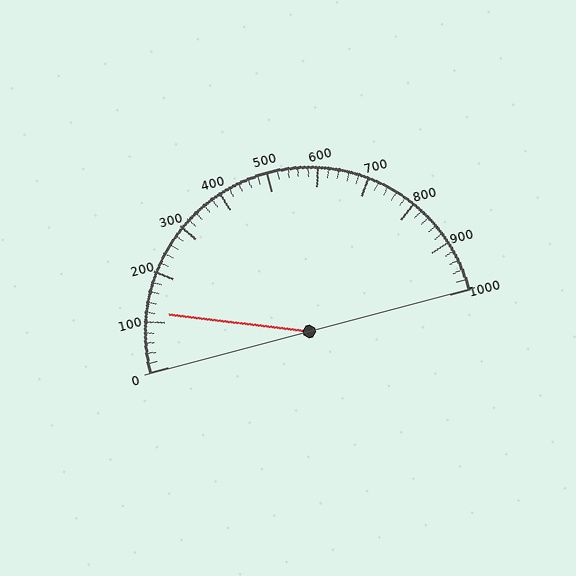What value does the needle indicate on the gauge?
The needle indicates approximately 120.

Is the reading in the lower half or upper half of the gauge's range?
The reading is in the lower half of the range (0 to 1000).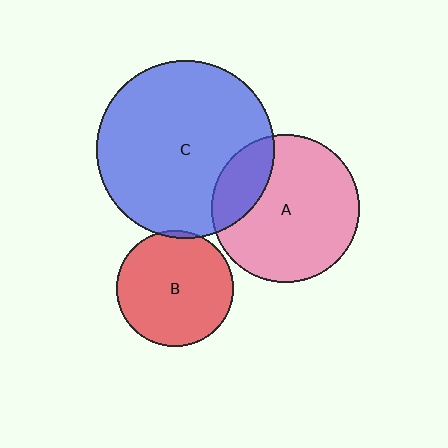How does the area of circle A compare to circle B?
Approximately 1.6 times.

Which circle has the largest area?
Circle C (blue).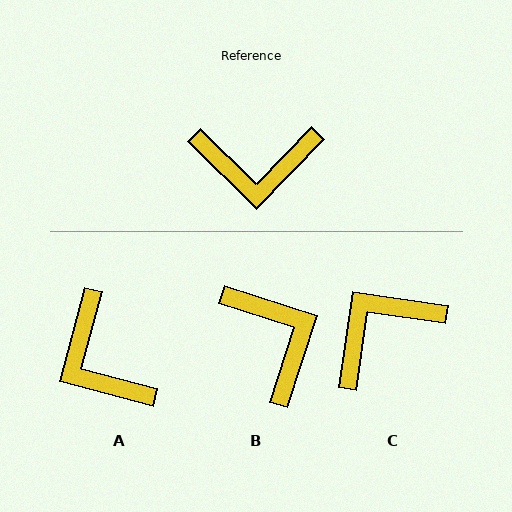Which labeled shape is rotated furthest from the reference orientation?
C, about 144 degrees away.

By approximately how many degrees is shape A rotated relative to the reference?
Approximately 61 degrees clockwise.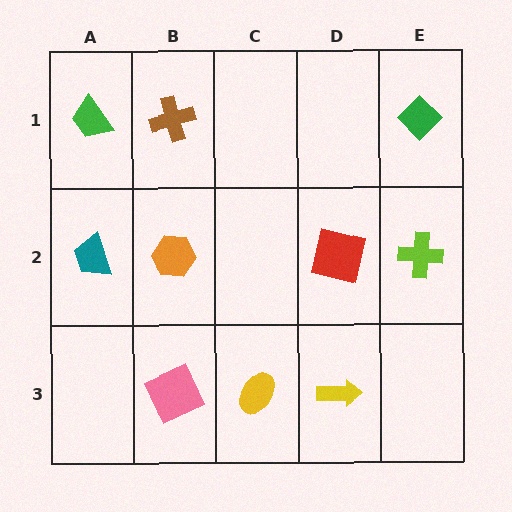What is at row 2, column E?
A lime cross.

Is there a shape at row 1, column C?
No, that cell is empty.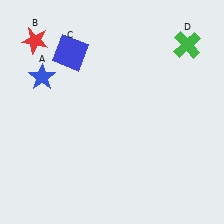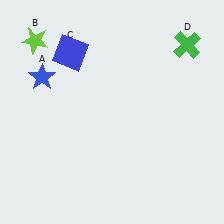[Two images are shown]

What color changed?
The star (B) changed from red in Image 1 to lime in Image 2.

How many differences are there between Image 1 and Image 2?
There is 1 difference between the two images.